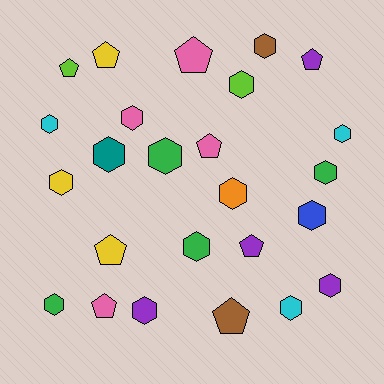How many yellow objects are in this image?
There are 3 yellow objects.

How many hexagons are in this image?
There are 16 hexagons.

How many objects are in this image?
There are 25 objects.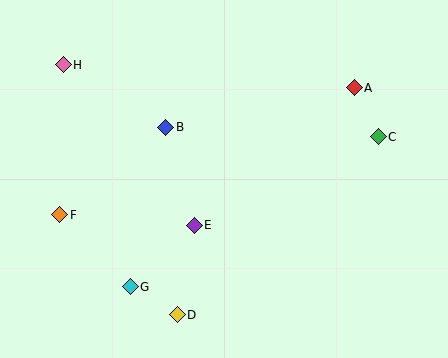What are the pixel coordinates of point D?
Point D is at (177, 315).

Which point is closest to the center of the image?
Point E at (194, 225) is closest to the center.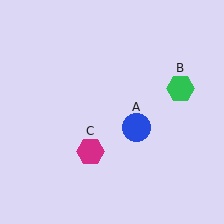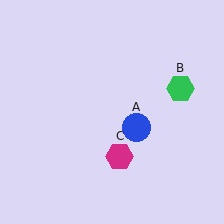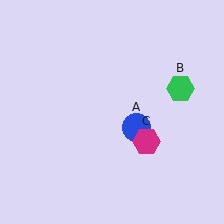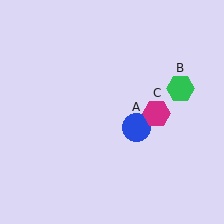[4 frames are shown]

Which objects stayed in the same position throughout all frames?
Blue circle (object A) and green hexagon (object B) remained stationary.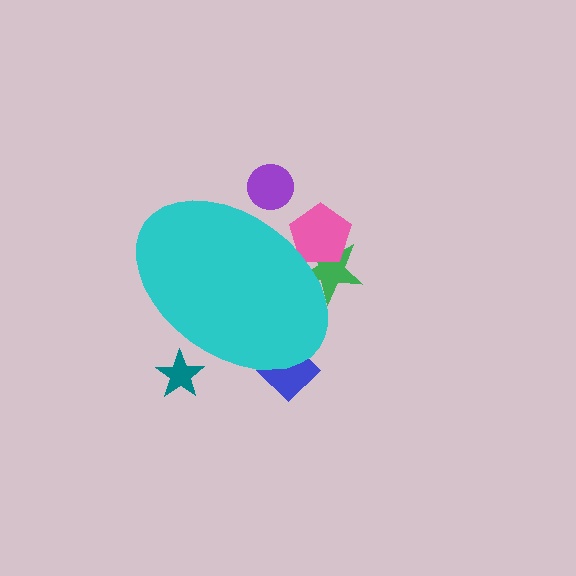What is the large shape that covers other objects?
A cyan ellipse.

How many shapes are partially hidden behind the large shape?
5 shapes are partially hidden.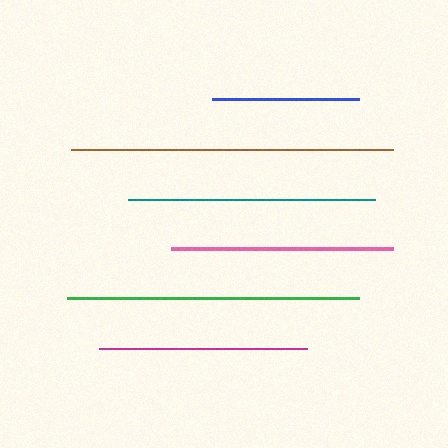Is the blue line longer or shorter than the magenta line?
The magenta line is longer than the blue line.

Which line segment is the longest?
The brown line is the longest at approximately 322 pixels.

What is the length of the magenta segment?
The magenta segment is approximately 208 pixels long.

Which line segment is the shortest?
The blue line is the shortest at approximately 147 pixels.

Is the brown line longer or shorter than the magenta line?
The brown line is longer than the magenta line.